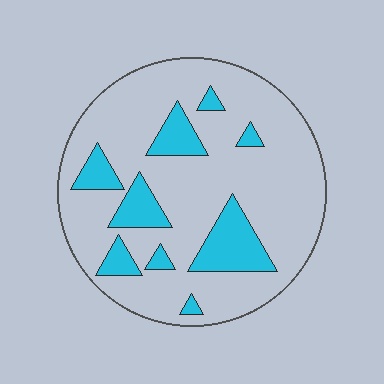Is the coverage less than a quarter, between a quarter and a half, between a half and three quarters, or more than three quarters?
Less than a quarter.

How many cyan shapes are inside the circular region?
9.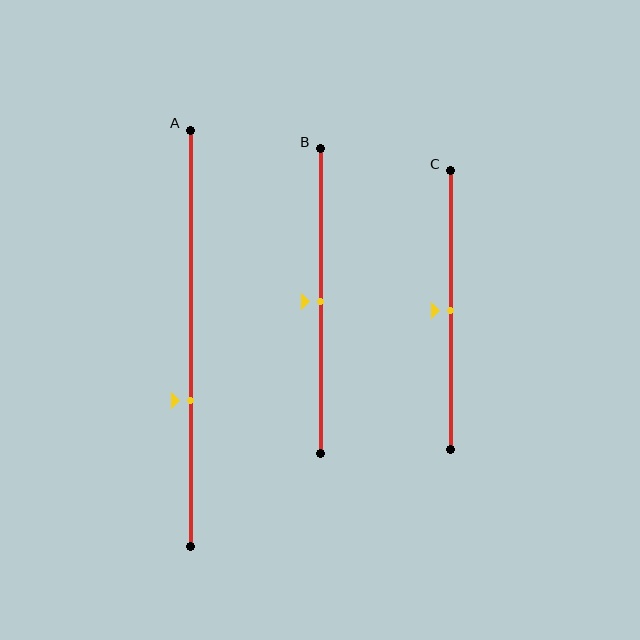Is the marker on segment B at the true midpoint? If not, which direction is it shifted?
Yes, the marker on segment B is at the true midpoint.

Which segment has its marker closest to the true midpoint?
Segment B has its marker closest to the true midpoint.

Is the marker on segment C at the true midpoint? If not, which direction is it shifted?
Yes, the marker on segment C is at the true midpoint.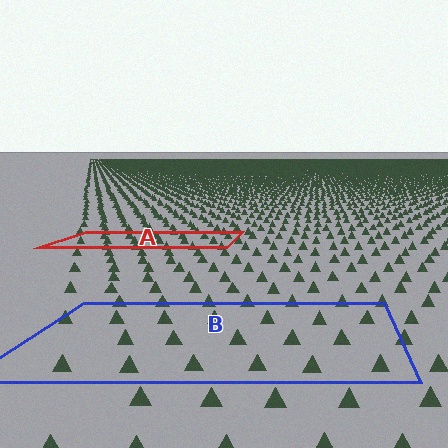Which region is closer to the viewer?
Region B is closer. The texture elements there are larger and more spread out.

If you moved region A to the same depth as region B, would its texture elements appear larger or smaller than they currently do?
They would appear larger. At a closer depth, the same texture elements are projected at a bigger on-screen size.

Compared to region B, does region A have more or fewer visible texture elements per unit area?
Region A has more texture elements per unit area — they are packed more densely because it is farther away.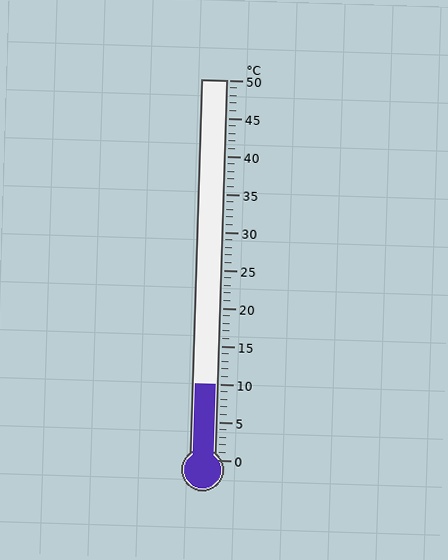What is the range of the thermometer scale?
The thermometer scale ranges from 0°C to 50°C.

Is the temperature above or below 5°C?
The temperature is above 5°C.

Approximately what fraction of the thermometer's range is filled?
The thermometer is filled to approximately 20% of its range.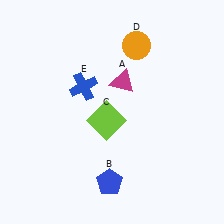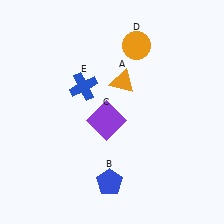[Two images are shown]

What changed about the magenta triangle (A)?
In Image 1, A is magenta. In Image 2, it changed to orange.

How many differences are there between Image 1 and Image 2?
There are 2 differences between the two images.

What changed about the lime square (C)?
In Image 1, C is lime. In Image 2, it changed to purple.